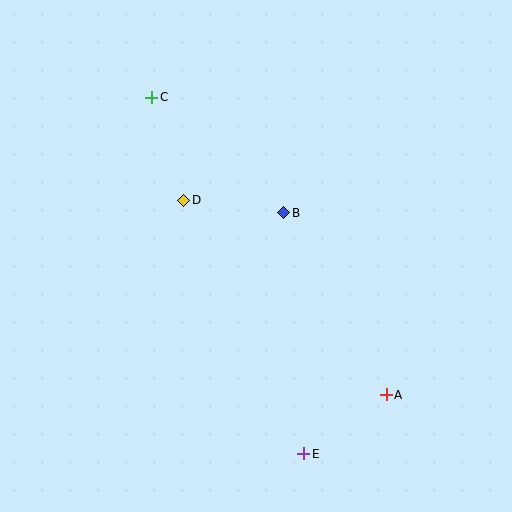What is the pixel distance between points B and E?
The distance between B and E is 242 pixels.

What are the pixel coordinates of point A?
Point A is at (386, 395).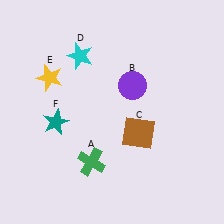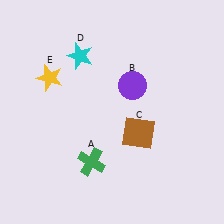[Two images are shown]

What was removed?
The teal star (F) was removed in Image 2.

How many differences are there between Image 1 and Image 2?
There is 1 difference between the two images.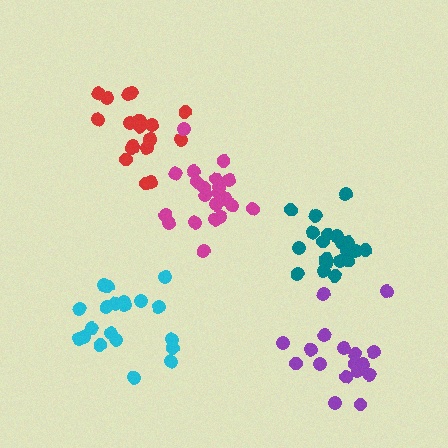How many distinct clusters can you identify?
There are 5 distinct clusters.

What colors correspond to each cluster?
The clusters are colored: red, teal, cyan, purple, magenta.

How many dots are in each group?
Group 1: 20 dots, Group 2: 20 dots, Group 3: 20 dots, Group 4: 17 dots, Group 5: 21 dots (98 total).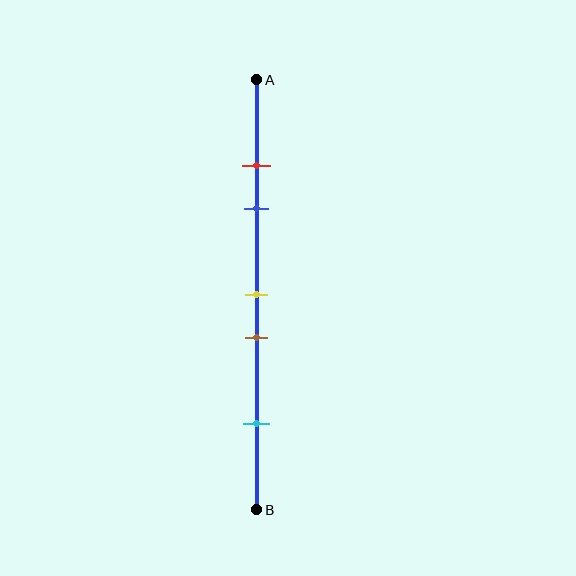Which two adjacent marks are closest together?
The red and blue marks are the closest adjacent pair.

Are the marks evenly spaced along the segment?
No, the marks are not evenly spaced.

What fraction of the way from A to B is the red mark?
The red mark is approximately 20% (0.2) of the way from A to B.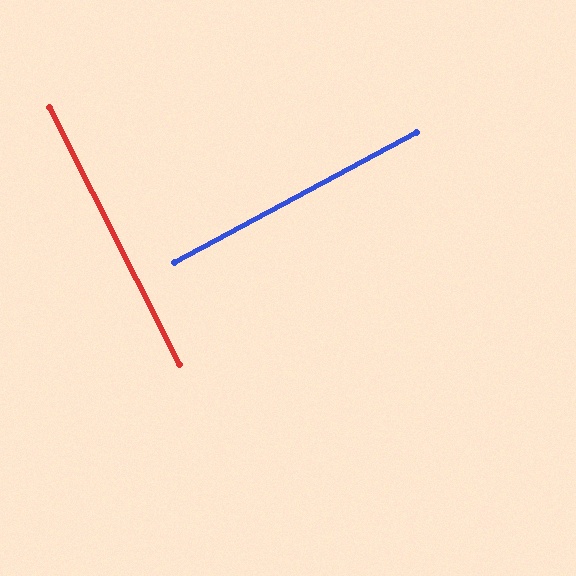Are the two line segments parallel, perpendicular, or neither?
Perpendicular — they meet at approximately 88°.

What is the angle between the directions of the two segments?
Approximately 88 degrees.